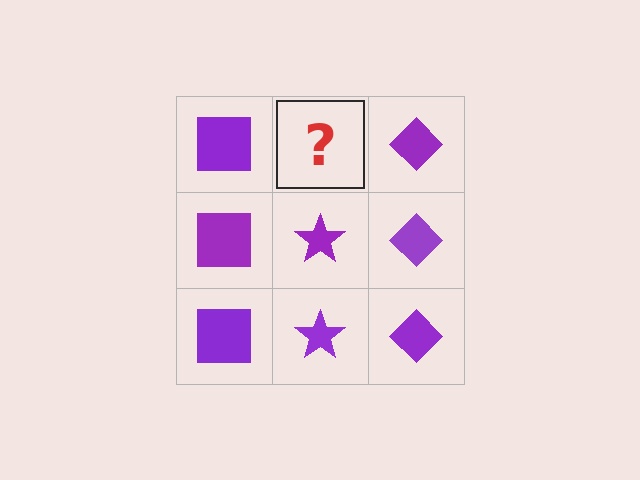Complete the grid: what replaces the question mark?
The question mark should be replaced with a purple star.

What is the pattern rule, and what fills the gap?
The rule is that each column has a consistent shape. The gap should be filled with a purple star.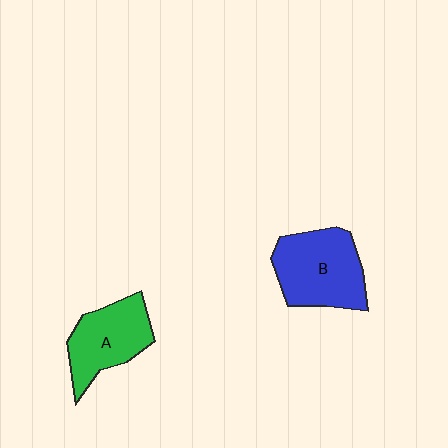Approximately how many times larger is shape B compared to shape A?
Approximately 1.2 times.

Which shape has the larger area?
Shape B (blue).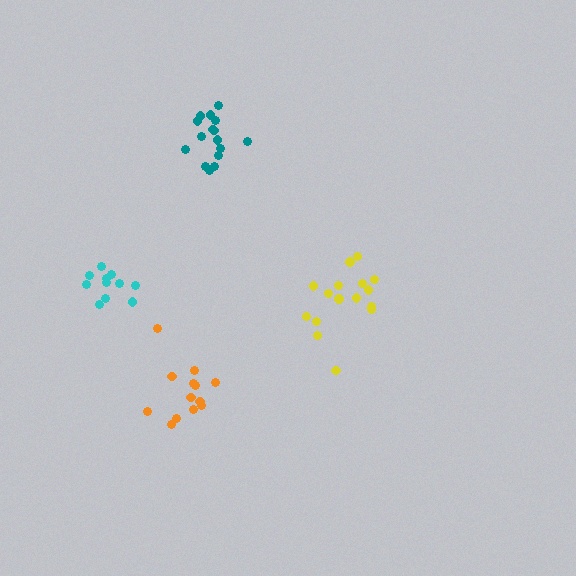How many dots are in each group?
Group 1: 16 dots, Group 2: 16 dots, Group 3: 13 dots, Group 4: 11 dots (56 total).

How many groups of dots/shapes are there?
There are 4 groups.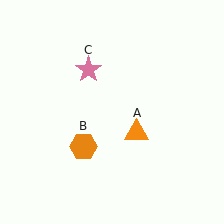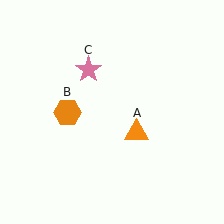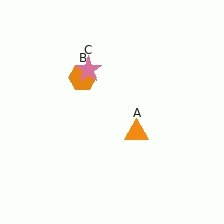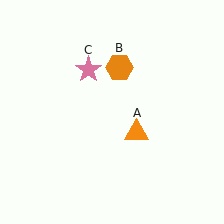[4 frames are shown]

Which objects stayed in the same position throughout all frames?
Orange triangle (object A) and pink star (object C) remained stationary.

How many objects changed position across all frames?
1 object changed position: orange hexagon (object B).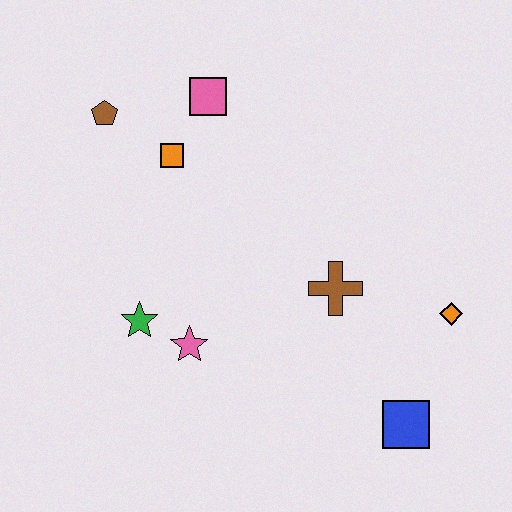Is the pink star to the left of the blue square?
Yes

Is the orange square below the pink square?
Yes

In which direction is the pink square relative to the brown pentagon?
The pink square is to the right of the brown pentagon.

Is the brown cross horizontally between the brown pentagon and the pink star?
No